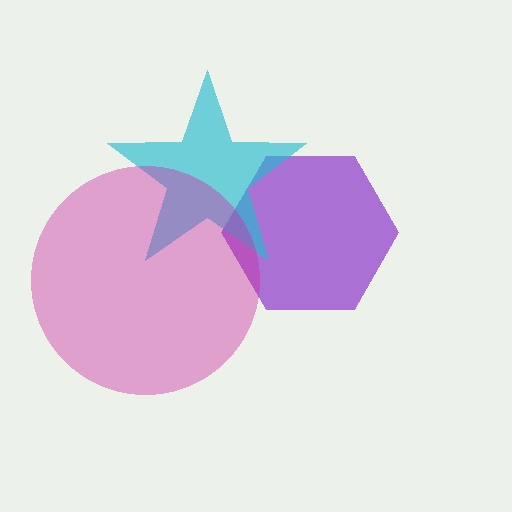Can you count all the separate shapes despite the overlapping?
Yes, there are 3 separate shapes.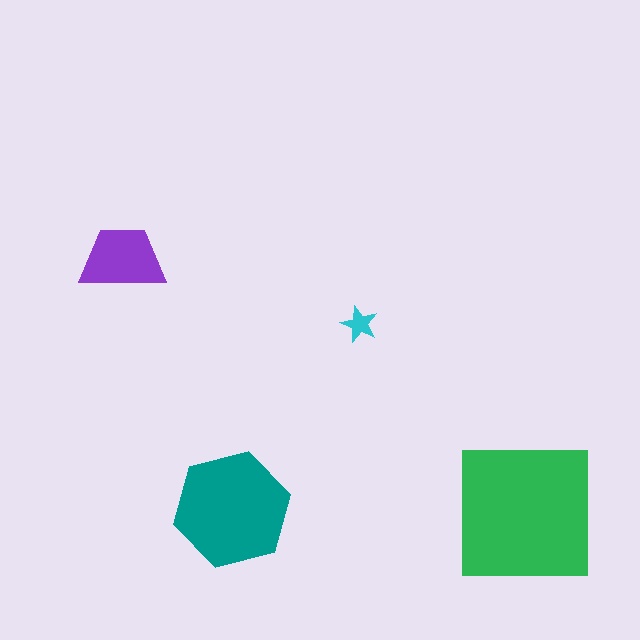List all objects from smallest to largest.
The cyan star, the purple trapezoid, the teal hexagon, the green square.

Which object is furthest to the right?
The green square is rightmost.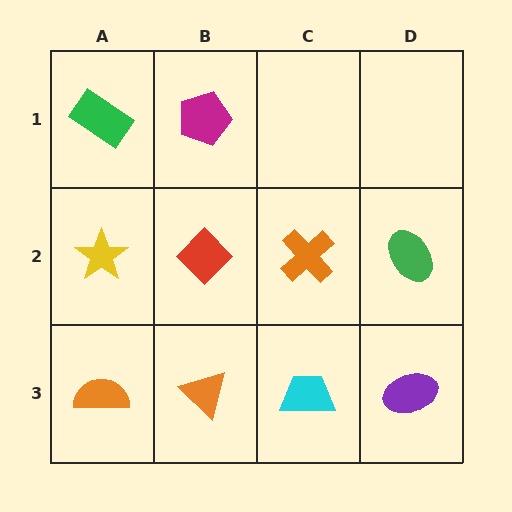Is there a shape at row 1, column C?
No, that cell is empty.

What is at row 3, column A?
An orange semicircle.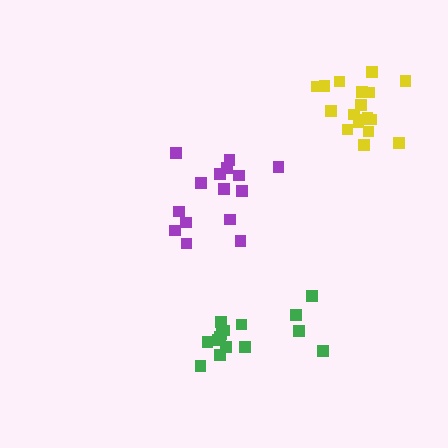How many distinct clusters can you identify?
There are 3 distinct clusters.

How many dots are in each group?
Group 1: 15 dots, Group 2: 18 dots, Group 3: 15 dots (48 total).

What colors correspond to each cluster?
The clusters are colored: purple, yellow, green.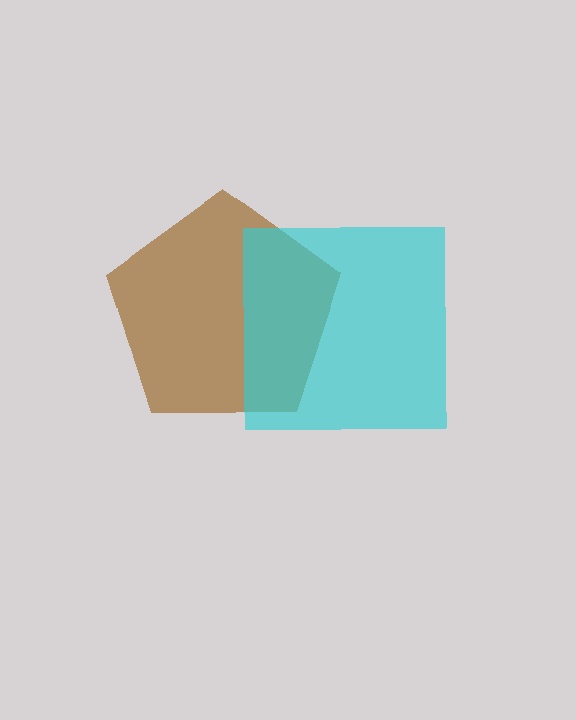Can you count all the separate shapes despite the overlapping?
Yes, there are 2 separate shapes.